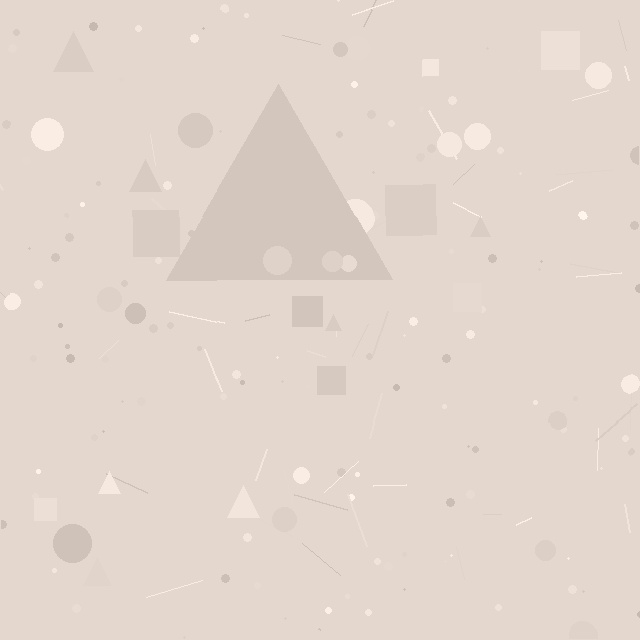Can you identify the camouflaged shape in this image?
The camouflaged shape is a triangle.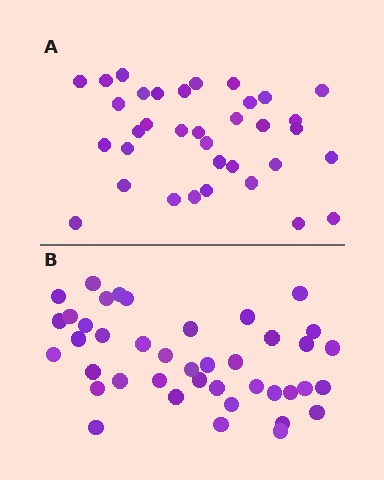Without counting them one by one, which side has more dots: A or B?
Region B (the bottom region) has more dots.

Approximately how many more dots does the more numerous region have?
Region B has about 6 more dots than region A.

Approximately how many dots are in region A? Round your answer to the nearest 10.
About 40 dots. (The exact count is 35, which rounds to 40.)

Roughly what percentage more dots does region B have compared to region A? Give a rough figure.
About 15% more.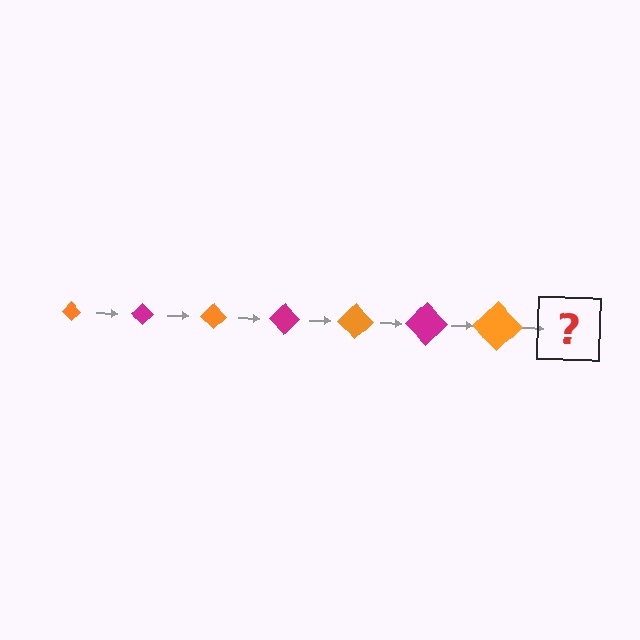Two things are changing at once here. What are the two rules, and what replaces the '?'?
The two rules are that the diamond grows larger each step and the color cycles through orange and magenta. The '?' should be a magenta diamond, larger than the previous one.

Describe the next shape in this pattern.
It should be a magenta diamond, larger than the previous one.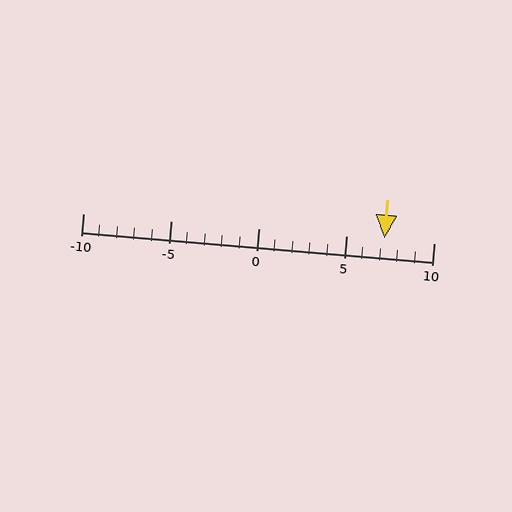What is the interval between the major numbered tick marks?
The major tick marks are spaced 5 units apart.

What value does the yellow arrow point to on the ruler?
The yellow arrow points to approximately 7.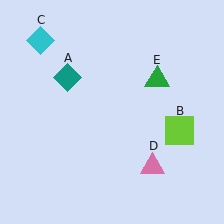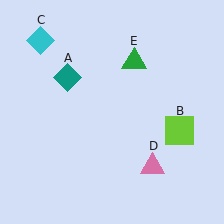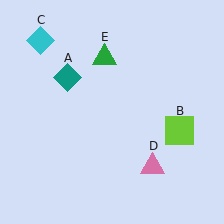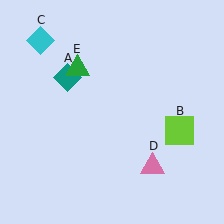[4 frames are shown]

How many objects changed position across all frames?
1 object changed position: green triangle (object E).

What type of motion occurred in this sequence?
The green triangle (object E) rotated counterclockwise around the center of the scene.